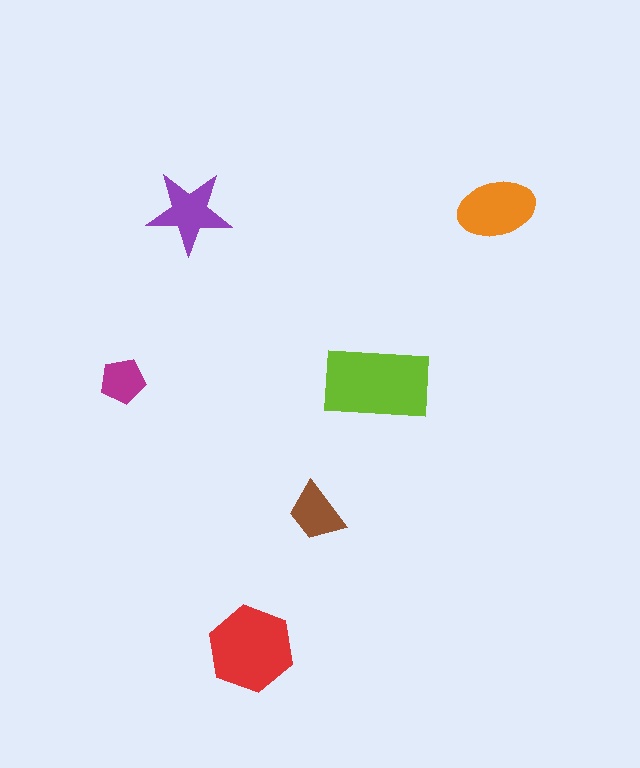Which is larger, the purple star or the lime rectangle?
The lime rectangle.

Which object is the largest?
The lime rectangle.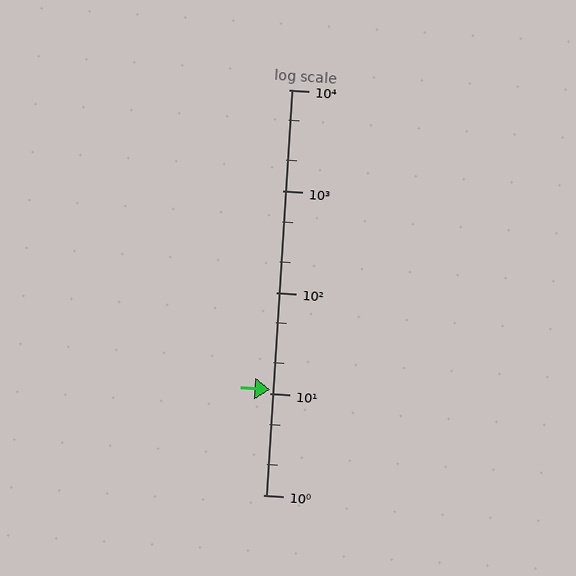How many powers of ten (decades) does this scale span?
The scale spans 4 decades, from 1 to 10000.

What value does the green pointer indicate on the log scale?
The pointer indicates approximately 11.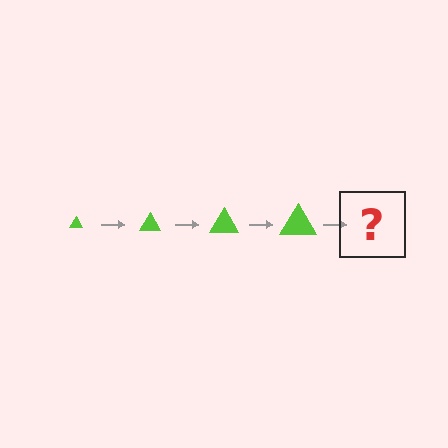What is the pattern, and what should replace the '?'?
The pattern is that the triangle gets progressively larger each step. The '?' should be a lime triangle, larger than the previous one.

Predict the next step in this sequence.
The next step is a lime triangle, larger than the previous one.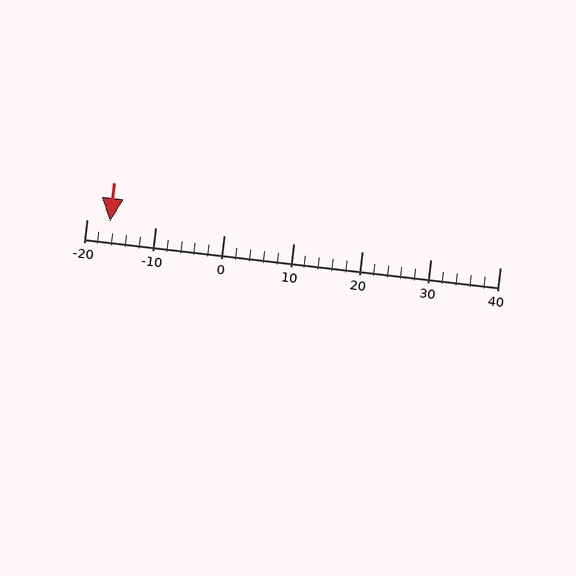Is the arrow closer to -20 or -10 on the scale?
The arrow is closer to -20.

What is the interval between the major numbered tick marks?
The major tick marks are spaced 10 units apart.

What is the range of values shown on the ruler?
The ruler shows values from -20 to 40.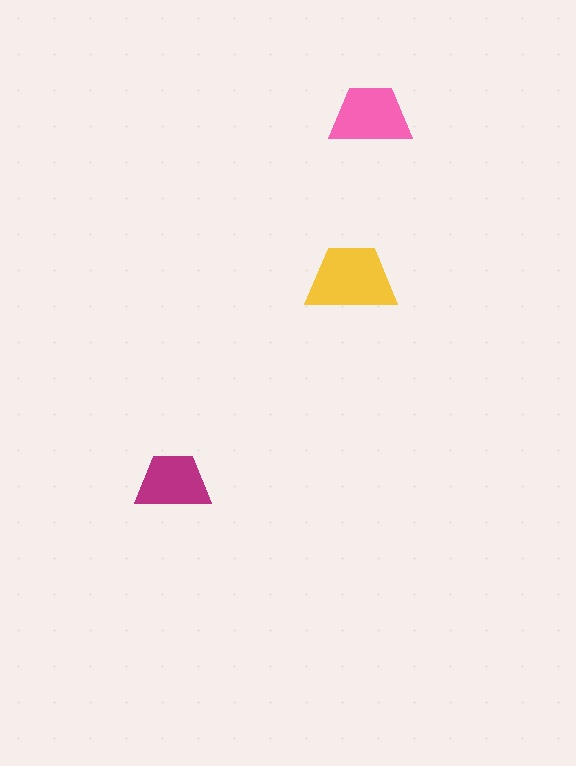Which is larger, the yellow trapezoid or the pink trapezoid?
The yellow one.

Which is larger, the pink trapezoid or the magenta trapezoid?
The pink one.